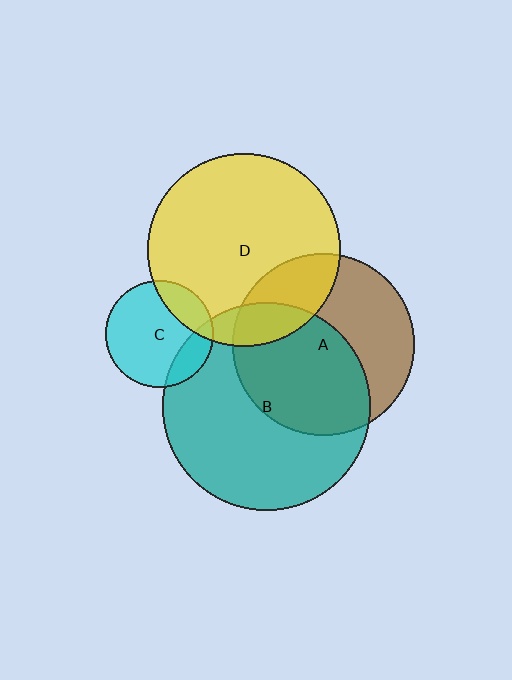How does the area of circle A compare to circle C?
Approximately 2.9 times.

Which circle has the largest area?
Circle B (teal).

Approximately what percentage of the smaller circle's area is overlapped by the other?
Approximately 10%.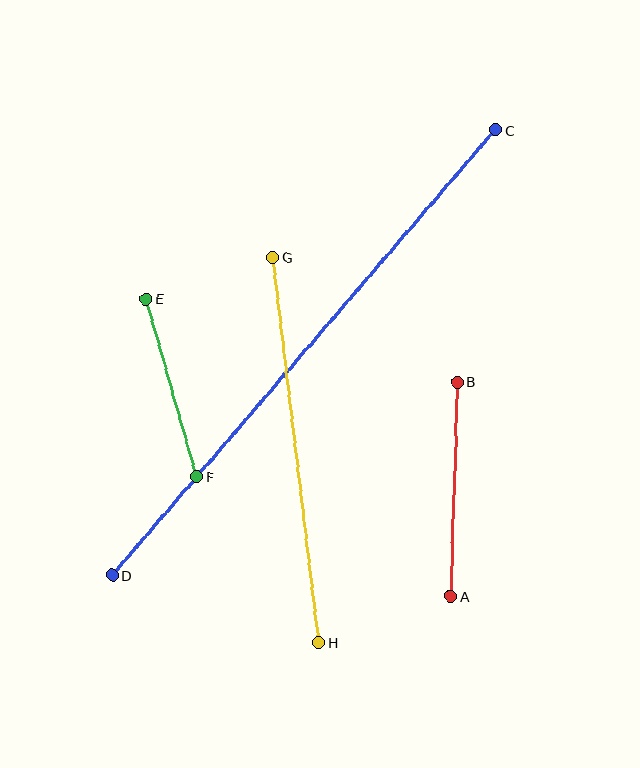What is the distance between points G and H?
The distance is approximately 388 pixels.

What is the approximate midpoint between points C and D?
The midpoint is at approximately (304, 353) pixels.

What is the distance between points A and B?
The distance is approximately 215 pixels.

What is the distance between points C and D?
The distance is approximately 588 pixels.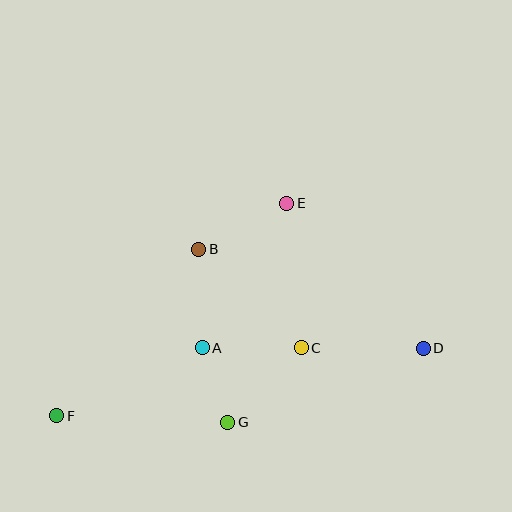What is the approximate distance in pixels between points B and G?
The distance between B and G is approximately 176 pixels.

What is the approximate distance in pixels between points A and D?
The distance between A and D is approximately 221 pixels.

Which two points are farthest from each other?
Points D and F are farthest from each other.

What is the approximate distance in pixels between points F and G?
The distance between F and G is approximately 171 pixels.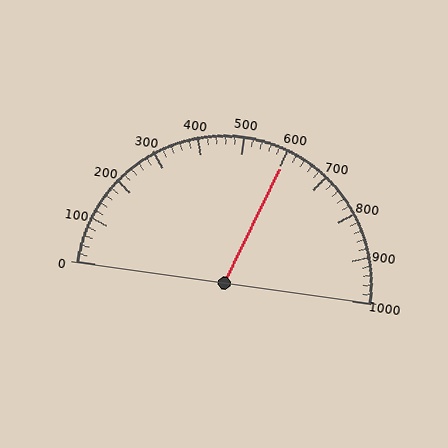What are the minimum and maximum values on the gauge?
The gauge ranges from 0 to 1000.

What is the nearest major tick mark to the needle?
The nearest major tick mark is 600.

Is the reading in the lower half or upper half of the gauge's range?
The reading is in the upper half of the range (0 to 1000).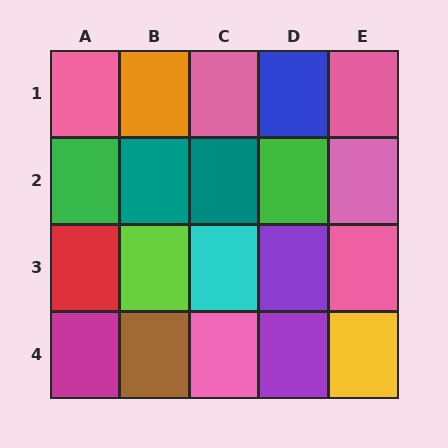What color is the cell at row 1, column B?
Orange.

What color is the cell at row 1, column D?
Blue.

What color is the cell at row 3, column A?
Red.